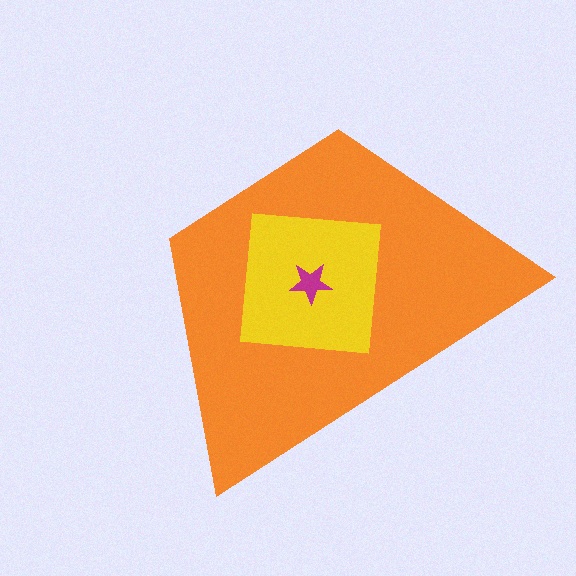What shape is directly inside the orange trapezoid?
The yellow square.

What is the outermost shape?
The orange trapezoid.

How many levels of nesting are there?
3.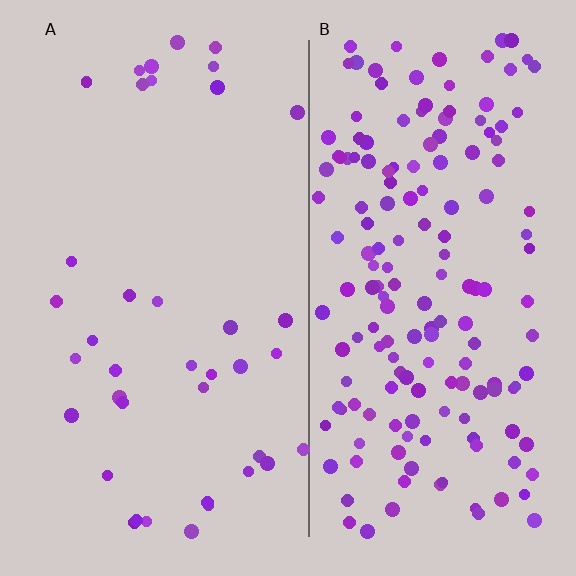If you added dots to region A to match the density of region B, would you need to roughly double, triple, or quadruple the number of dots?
Approximately quadruple.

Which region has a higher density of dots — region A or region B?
B (the right).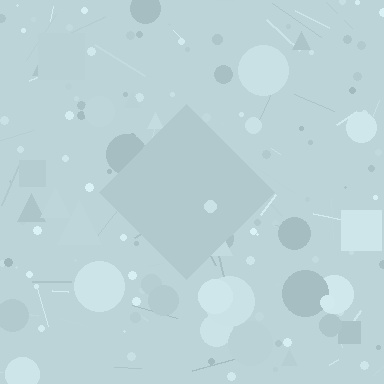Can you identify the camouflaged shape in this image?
The camouflaged shape is a diamond.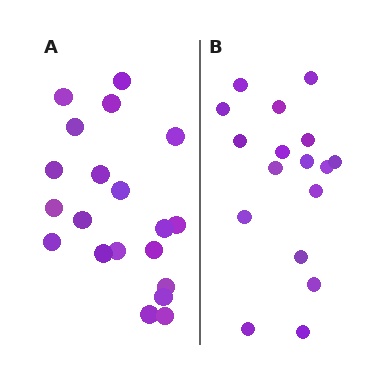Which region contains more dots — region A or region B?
Region A (the left region) has more dots.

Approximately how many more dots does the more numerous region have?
Region A has just a few more — roughly 2 or 3 more dots than region B.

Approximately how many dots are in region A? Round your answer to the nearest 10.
About 20 dots.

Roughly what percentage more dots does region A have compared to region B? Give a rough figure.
About 20% more.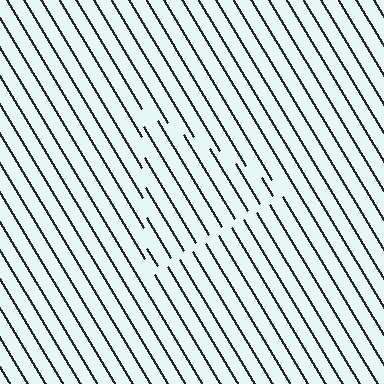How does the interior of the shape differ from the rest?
The interior of the shape contains the same grating, shifted by half a period — the contour is defined by the phase discontinuity where line-ends from the inner and outer gratings abut.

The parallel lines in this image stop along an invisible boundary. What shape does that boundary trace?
An illusory triangle. The interior of the shape contains the same grating, shifted by half a period — the contour is defined by the phase discontinuity where line-ends from the inner and outer gratings abut.